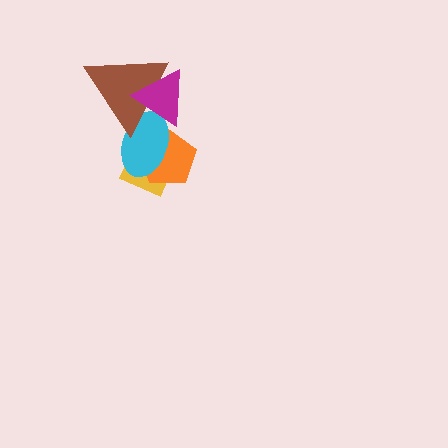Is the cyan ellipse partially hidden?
Yes, it is partially covered by another shape.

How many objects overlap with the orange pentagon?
2 objects overlap with the orange pentagon.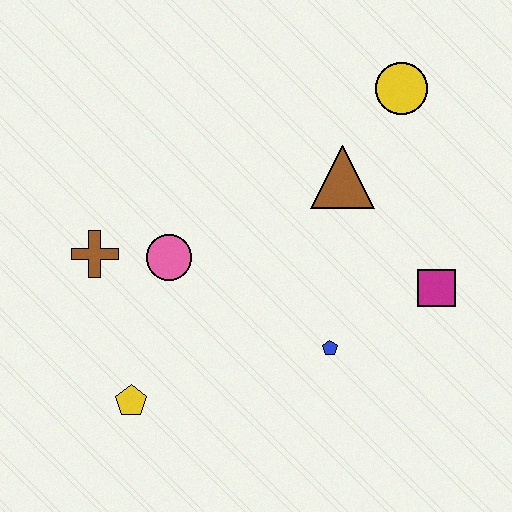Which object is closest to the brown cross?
The pink circle is closest to the brown cross.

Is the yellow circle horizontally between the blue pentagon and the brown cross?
No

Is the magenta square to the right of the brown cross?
Yes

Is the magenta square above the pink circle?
No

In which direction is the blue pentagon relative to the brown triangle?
The blue pentagon is below the brown triangle.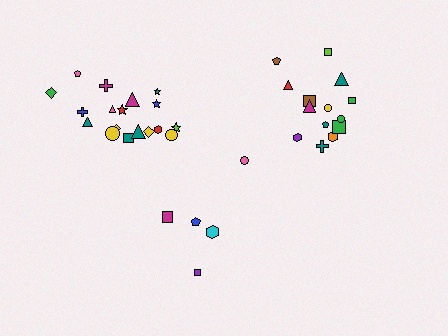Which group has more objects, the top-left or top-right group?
The top-left group.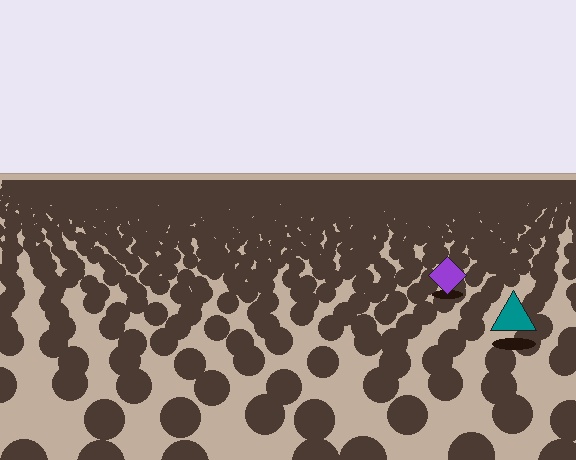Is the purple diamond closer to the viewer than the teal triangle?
No. The teal triangle is closer — you can tell from the texture gradient: the ground texture is coarser near it.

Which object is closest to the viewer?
The teal triangle is closest. The texture marks near it are larger and more spread out.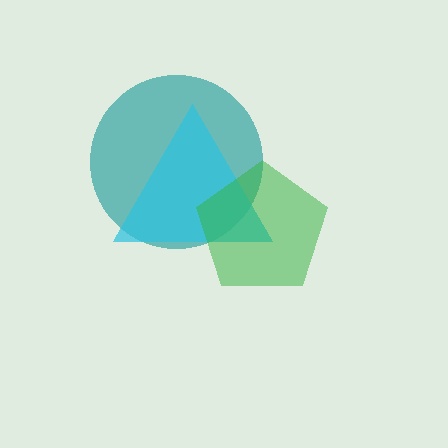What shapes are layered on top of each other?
The layered shapes are: a teal circle, a cyan triangle, a green pentagon.